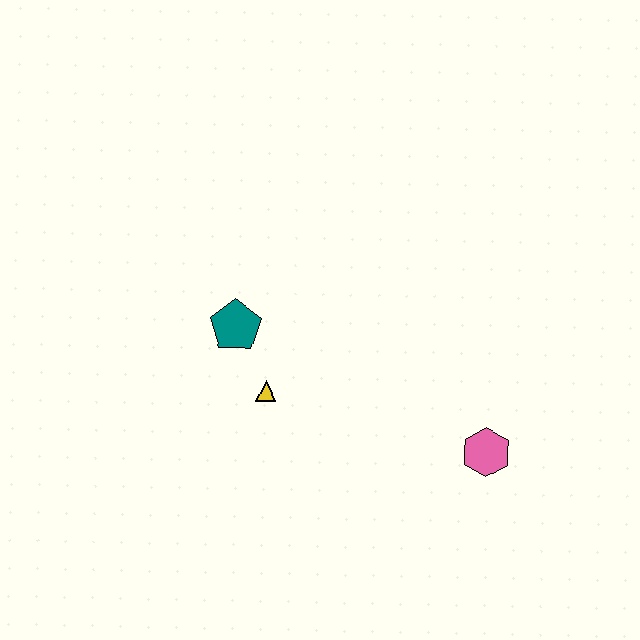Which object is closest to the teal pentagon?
The yellow triangle is closest to the teal pentagon.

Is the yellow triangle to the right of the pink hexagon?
No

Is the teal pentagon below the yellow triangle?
No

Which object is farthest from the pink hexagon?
The teal pentagon is farthest from the pink hexagon.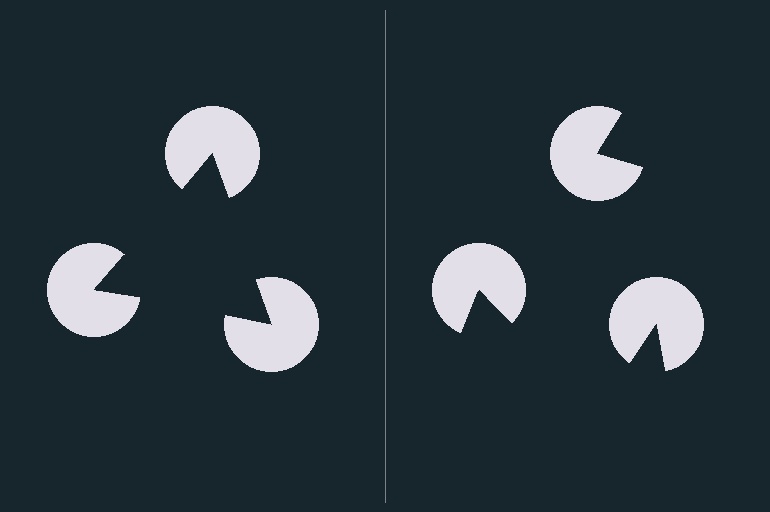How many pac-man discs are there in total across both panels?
6 — 3 on each side.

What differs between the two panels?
The pac-man discs are positioned identically on both sides; only the wedge orientations differ. On the left they align to a triangle; on the right they are misaligned.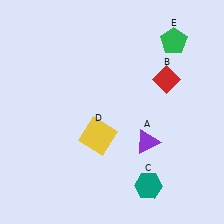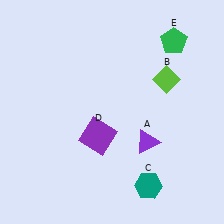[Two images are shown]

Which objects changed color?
B changed from red to lime. D changed from yellow to purple.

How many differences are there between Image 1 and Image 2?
There are 2 differences between the two images.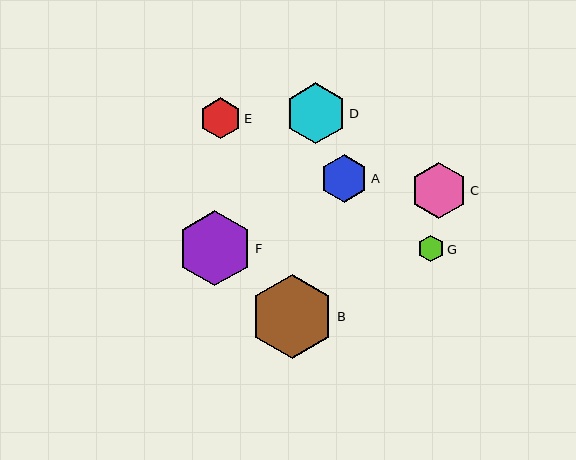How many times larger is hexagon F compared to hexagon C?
Hexagon F is approximately 1.3 times the size of hexagon C.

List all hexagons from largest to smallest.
From largest to smallest: B, F, D, C, A, E, G.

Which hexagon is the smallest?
Hexagon G is the smallest with a size of approximately 27 pixels.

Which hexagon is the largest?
Hexagon B is the largest with a size of approximately 84 pixels.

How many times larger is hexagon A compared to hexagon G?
Hexagon A is approximately 1.8 times the size of hexagon G.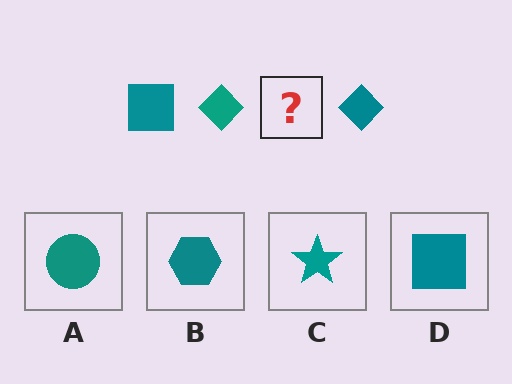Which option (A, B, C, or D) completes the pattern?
D.